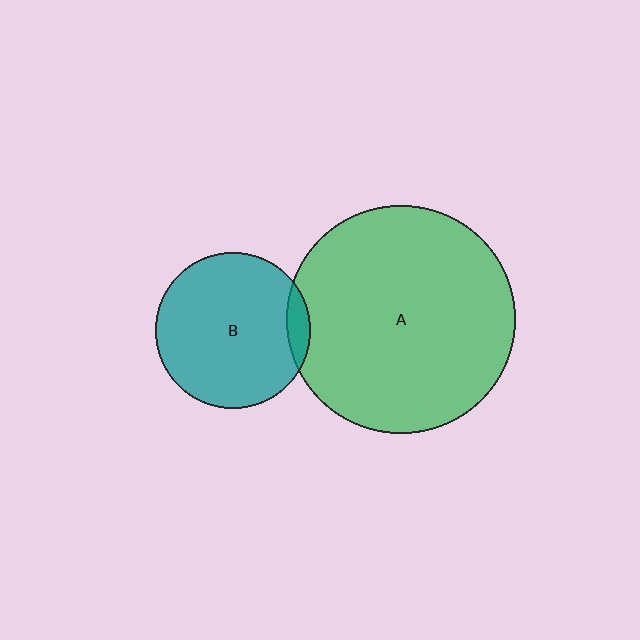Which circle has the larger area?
Circle A (green).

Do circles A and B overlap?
Yes.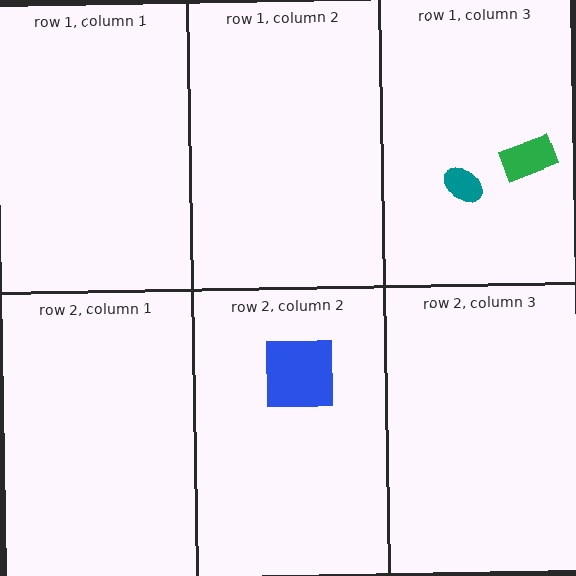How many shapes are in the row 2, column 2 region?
1.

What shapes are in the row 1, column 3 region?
The green rectangle, the teal ellipse.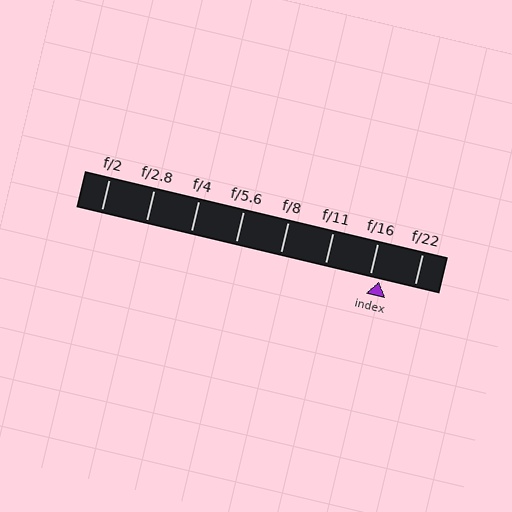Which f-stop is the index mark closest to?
The index mark is closest to f/16.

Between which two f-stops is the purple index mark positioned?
The index mark is between f/16 and f/22.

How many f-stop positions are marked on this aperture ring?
There are 8 f-stop positions marked.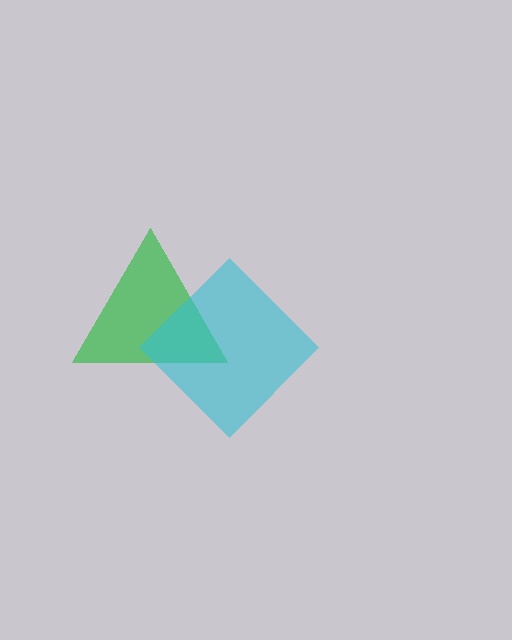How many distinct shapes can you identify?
There are 2 distinct shapes: a green triangle, a cyan diamond.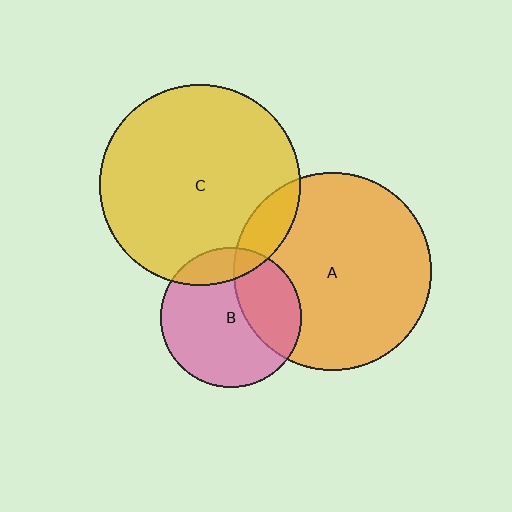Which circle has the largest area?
Circle C (yellow).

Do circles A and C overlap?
Yes.